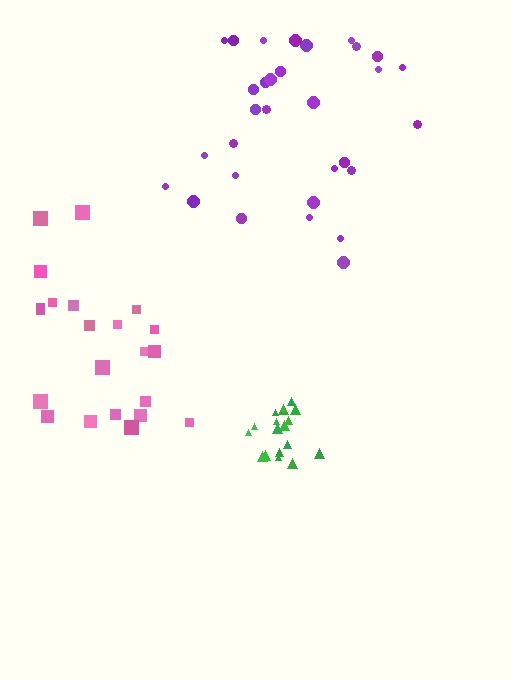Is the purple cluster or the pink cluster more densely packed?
Pink.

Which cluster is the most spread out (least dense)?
Purple.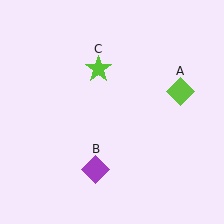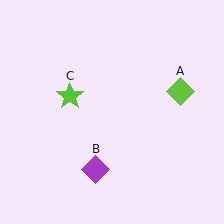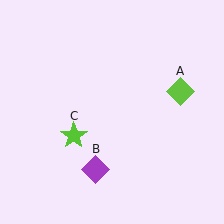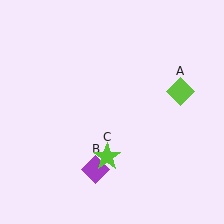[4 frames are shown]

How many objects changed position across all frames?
1 object changed position: lime star (object C).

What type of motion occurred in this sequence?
The lime star (object C) rotated counterclockwise around the center of the scene.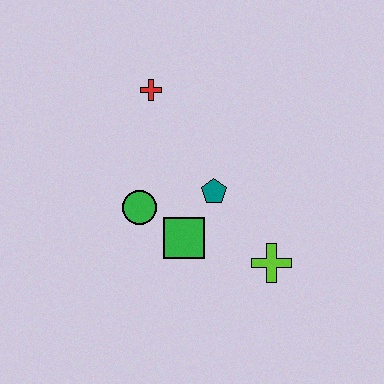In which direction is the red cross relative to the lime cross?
The red cross is above the lime cross.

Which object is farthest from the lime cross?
The red cross is farthest from the lime cross.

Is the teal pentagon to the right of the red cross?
Yes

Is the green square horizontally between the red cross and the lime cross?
Yes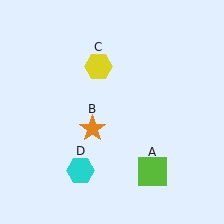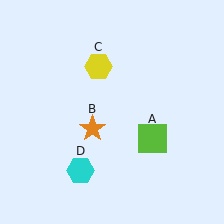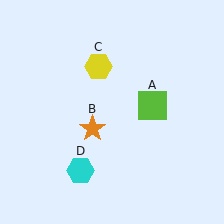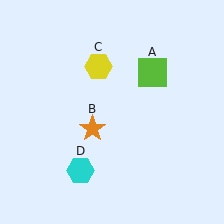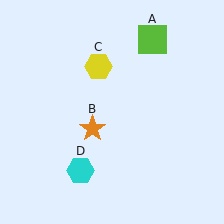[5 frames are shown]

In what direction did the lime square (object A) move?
The lime square (object A) moved up.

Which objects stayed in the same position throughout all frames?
Orange star (object B) and yellow hexagon (object C) and cyan hexagon (object D) remained stationary.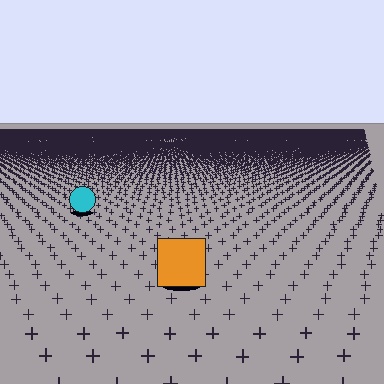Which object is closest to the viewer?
The orange square is closest. The texture marks near it are larger and more spread out.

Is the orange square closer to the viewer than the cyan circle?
Yes. The orange square is closer — you can tell from the texture gradient: the ground texture is coarser near it.